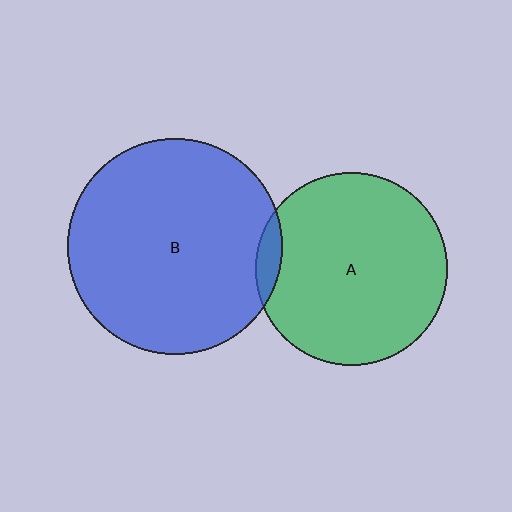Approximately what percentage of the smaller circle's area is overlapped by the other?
Approximately 5%.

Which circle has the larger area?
Circle B (blue).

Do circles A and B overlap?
Yes.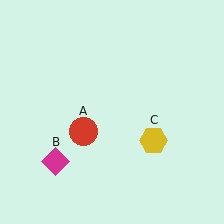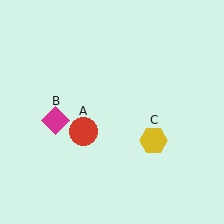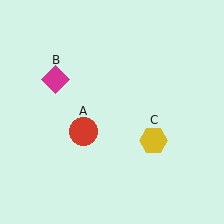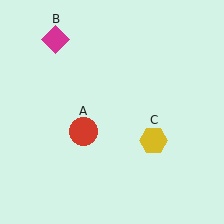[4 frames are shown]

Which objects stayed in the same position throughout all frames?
Red circle (object A) and yellow hexagon (object C) remained stationary.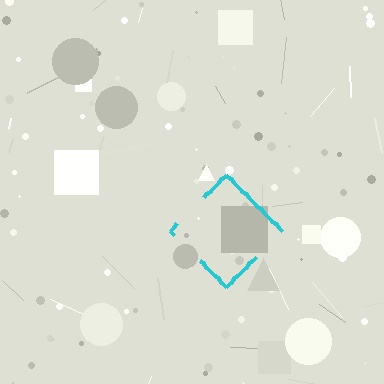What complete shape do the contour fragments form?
The contour fragments form a diamond.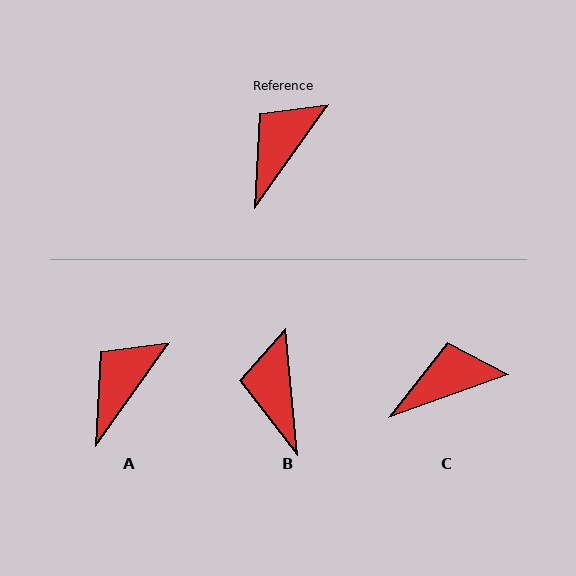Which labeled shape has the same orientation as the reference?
A.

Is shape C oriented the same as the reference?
No, it is off by about 35 degrees.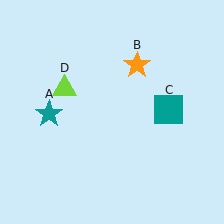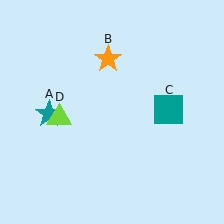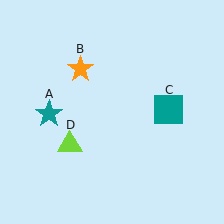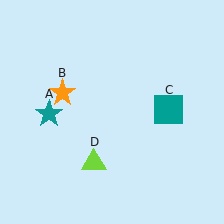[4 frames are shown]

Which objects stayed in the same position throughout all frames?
Teal star (object A) and teal square (object C) remained stationary.